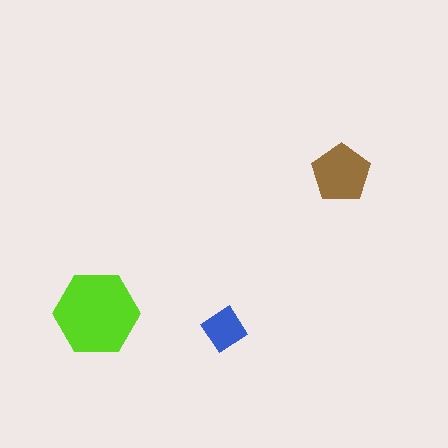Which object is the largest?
The lime hexagon.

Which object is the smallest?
The blue diamond.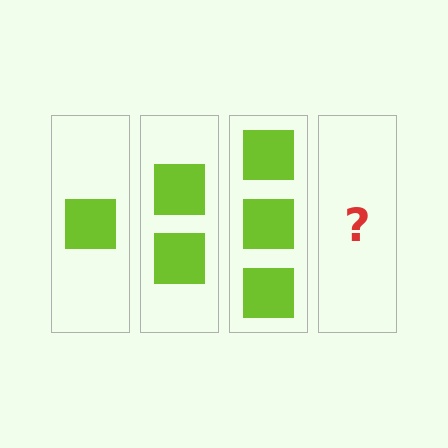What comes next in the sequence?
The next element should be 4 squares.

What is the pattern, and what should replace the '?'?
The pattern is that each step adds one more square. The '?' should be 4 squares.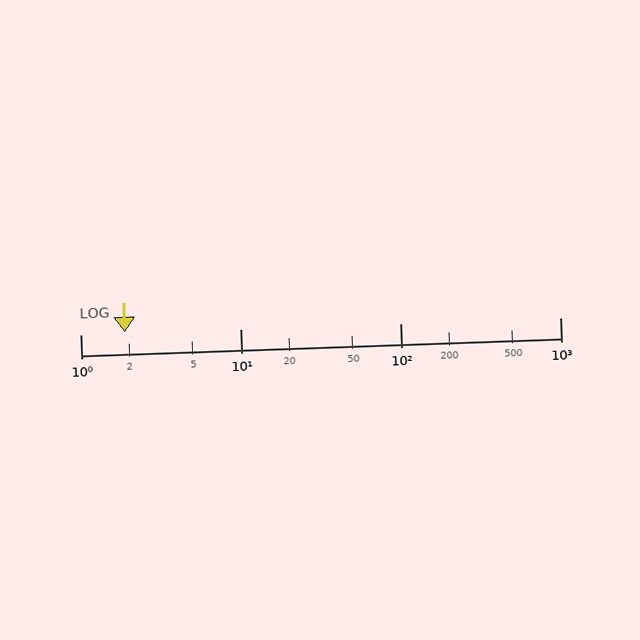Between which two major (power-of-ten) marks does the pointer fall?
The pointer is between 1 and 10.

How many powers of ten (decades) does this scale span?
The scale spans 3 decades, from 1 to 1000.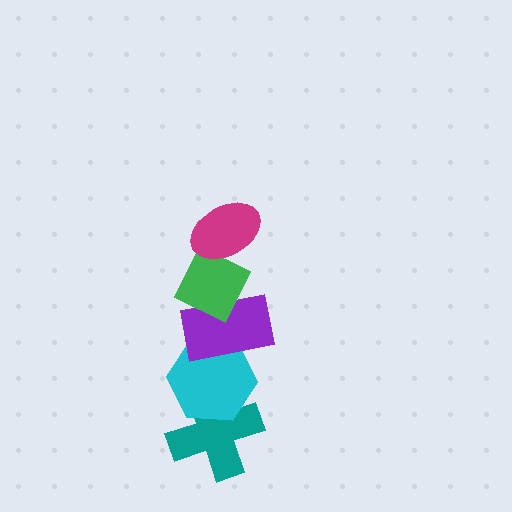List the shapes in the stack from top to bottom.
From top to bottom: the magenta ellipse, the green diamond, the purple rectangle, the cyan hexagon, the teal cross.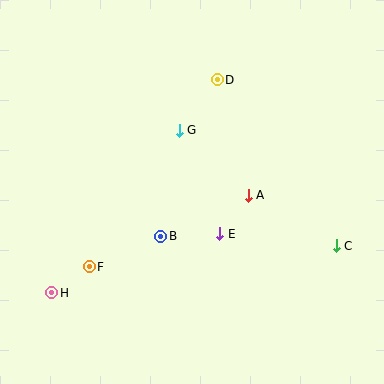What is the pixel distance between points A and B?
The distance between A and B is 97 pixels.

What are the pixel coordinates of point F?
Point F is at (89, 267).